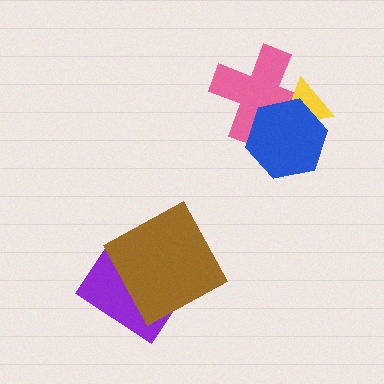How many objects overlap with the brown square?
1 object overlaps with the brown square.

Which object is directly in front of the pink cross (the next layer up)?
The yellow triangle is directly in front of the pink cross.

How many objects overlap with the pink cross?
2 objects overlap with the pink cross.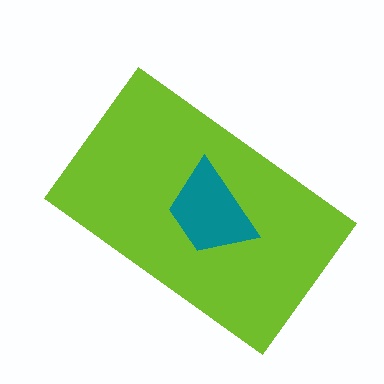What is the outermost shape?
The lime rectangle.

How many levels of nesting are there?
2.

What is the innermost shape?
The teal trapezoid.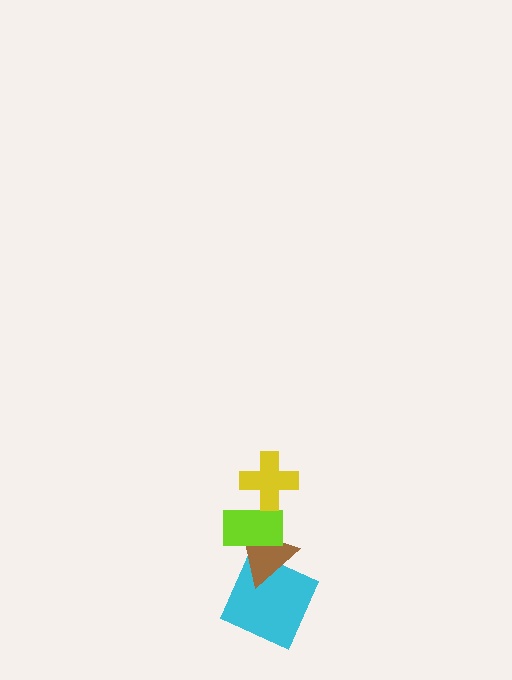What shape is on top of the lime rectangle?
The yellow cross is on top of the lime rectangle.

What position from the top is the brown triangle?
The brown triangle is 3rd from the top.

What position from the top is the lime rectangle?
The lime rectangle is 2nd from the top.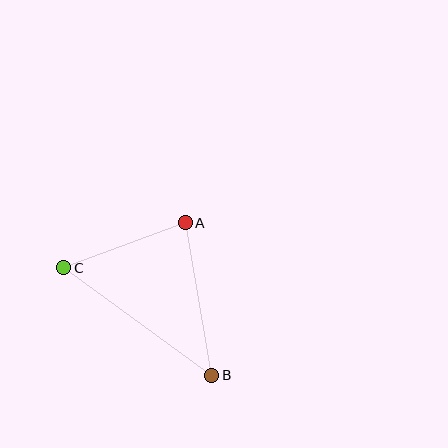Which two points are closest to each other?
Points A and C are closest to each other.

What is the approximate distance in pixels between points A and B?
The distance between A and B is approximately 154 pixels.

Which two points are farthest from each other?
Points B and C are farthest from each other.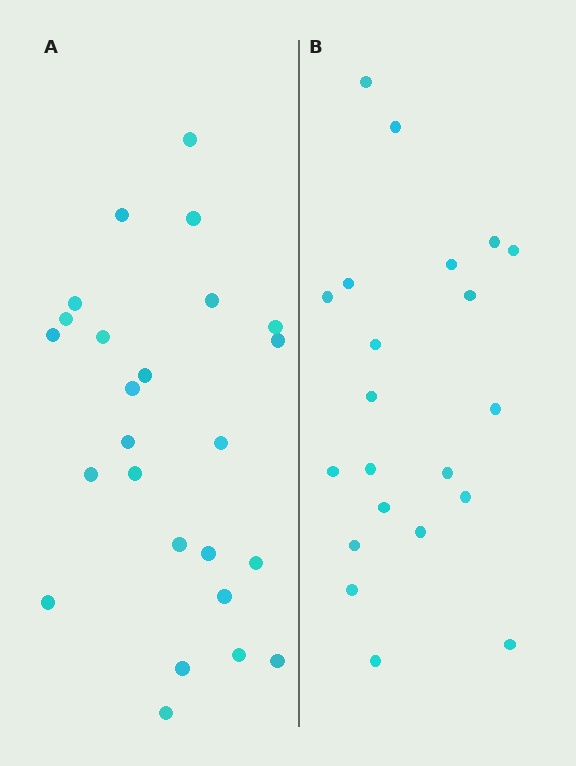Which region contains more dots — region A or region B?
Region A (the left region) has more dots.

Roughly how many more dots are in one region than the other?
Region A has about 4 more dots than region B.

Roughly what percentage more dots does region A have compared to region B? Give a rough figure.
About 20% more.